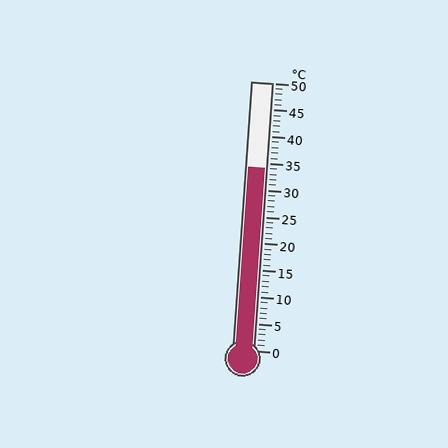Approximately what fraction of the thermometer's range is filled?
The thermometer is filled to approximately 70% of its range.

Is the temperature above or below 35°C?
The temperature is below 35°C.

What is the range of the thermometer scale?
The thermometer scale ranges from 0°C to 50°C.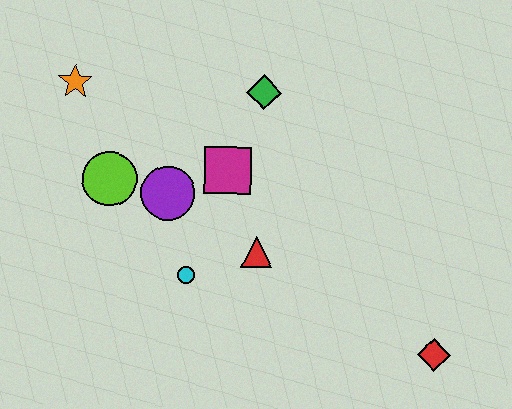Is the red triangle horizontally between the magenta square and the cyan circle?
No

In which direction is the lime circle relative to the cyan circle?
The lime circle is above the cyan circle.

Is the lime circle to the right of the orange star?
Yes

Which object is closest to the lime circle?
The purple circle is closest to the lime circle.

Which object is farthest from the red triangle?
The orange star is farthest from the red triangle.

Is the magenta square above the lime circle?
Yes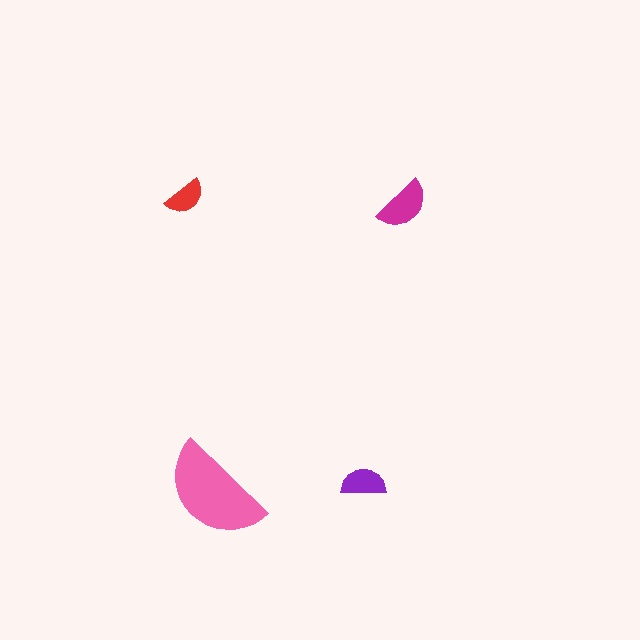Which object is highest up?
The red semicircle is topmost.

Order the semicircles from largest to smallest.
the pink one, the magenta one, the purple one, the red one.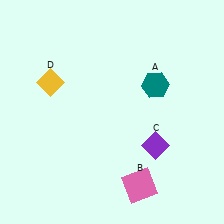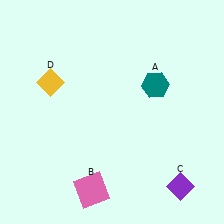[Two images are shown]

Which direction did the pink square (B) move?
The pink square (B) moved left.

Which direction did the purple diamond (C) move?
The purple diamond (C) moved down.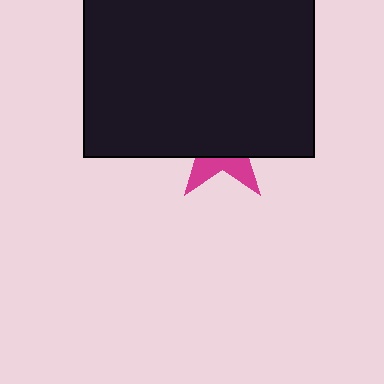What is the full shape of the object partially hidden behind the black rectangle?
The partially hidden object is a magenta star.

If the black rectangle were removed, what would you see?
You would see the complete magenta star.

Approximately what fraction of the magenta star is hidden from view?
Roughly 70% of the magenta star is hidden behind the black rectangle.